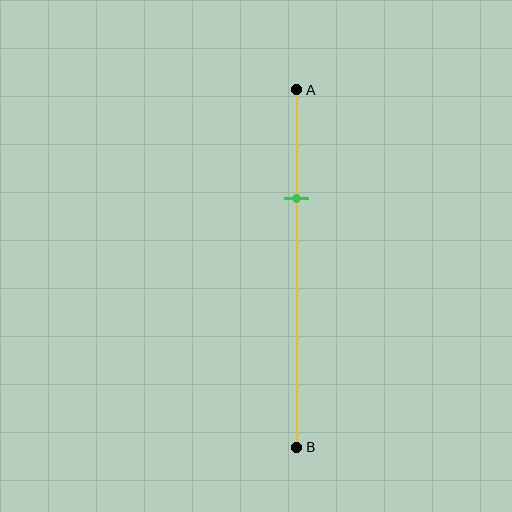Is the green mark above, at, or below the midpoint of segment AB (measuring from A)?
The green mark is above the midpoint of segment AB.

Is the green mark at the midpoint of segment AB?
No, the mark is at about 30% from A, not at the 50% midpoint.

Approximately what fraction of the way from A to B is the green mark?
The green mark is approximately 30% of the way from A to B.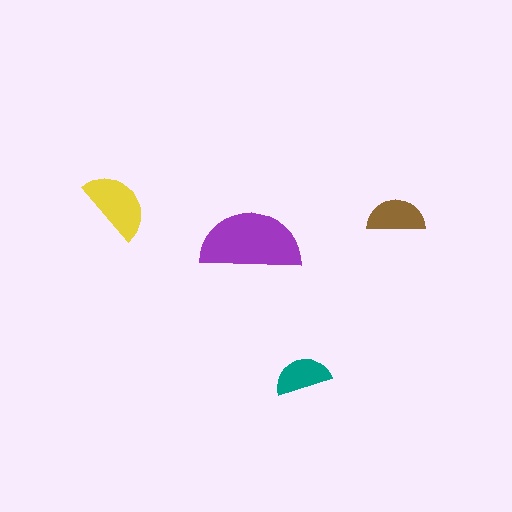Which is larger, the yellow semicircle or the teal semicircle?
The yellow one.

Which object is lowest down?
The teal semicircle is bottommost.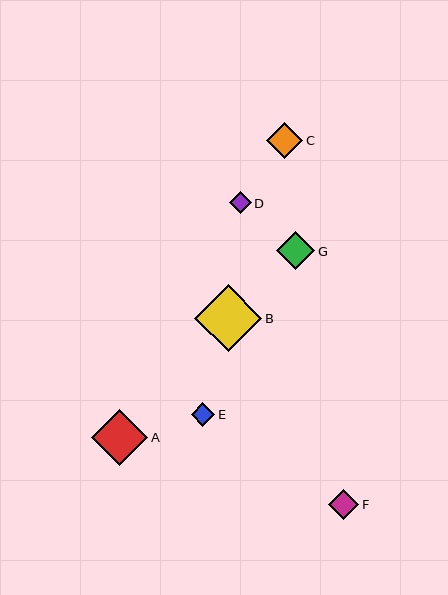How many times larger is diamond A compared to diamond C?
Diamond A is approximately 1.5 times the size of diamond C.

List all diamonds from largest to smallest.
From largest to smallest: B, A, G, C, F, E, D.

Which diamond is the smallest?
Diamond D is the smallest with a size of approximately 22 pixels.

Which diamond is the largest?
Diamond B is the largest with a size of approximately 67 pixels.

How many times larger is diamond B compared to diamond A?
Diamond B is approximately 1.2 times the size of diamond A.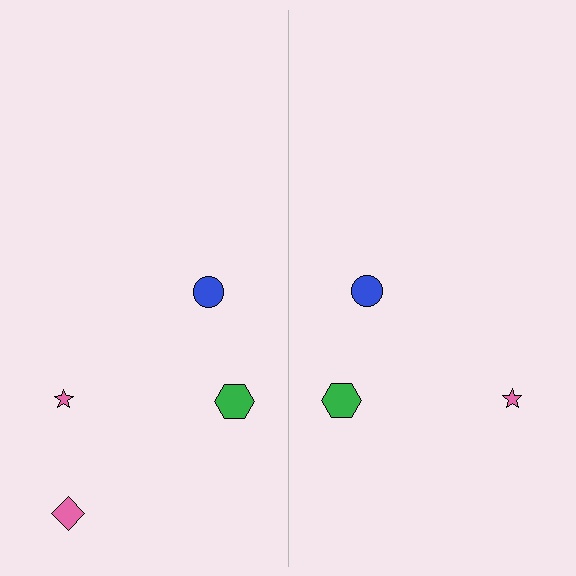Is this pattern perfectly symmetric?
No, the pattern is not perfectly symmetric. A pink diamond is missing from the right side.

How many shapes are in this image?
There are 7 shapes in this image.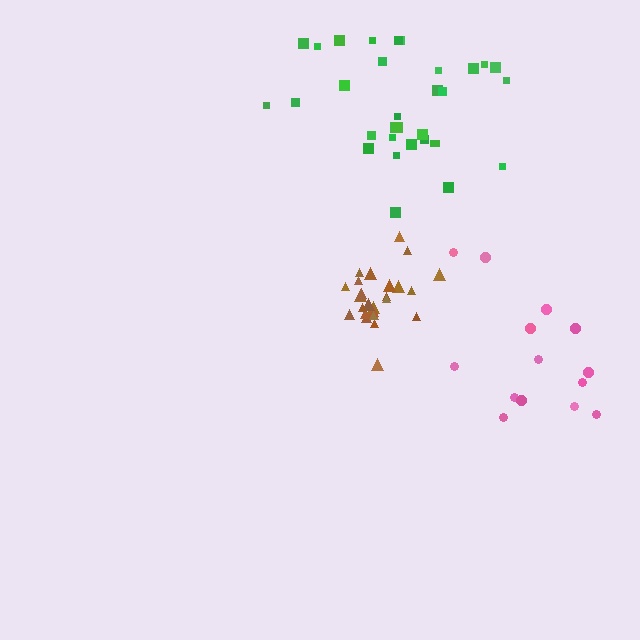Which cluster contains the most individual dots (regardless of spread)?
Green (32).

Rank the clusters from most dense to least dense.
brown, green, pink.